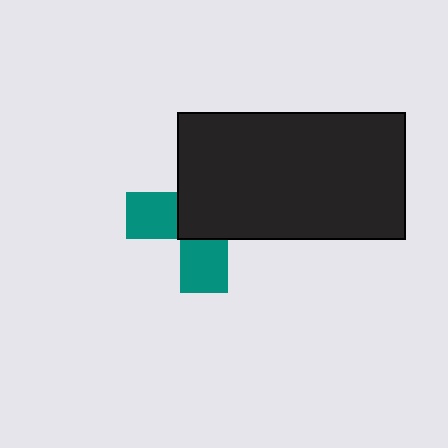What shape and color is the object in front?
The object in front is a black rectangle.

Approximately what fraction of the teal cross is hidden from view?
Roughly 60% of the teal cross is hidden behind the black rectangle.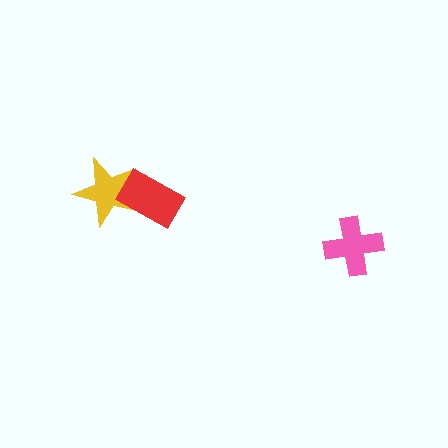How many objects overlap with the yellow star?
1 object overlaps with the yellow star.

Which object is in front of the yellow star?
The red rectangle is in front of the yellow star.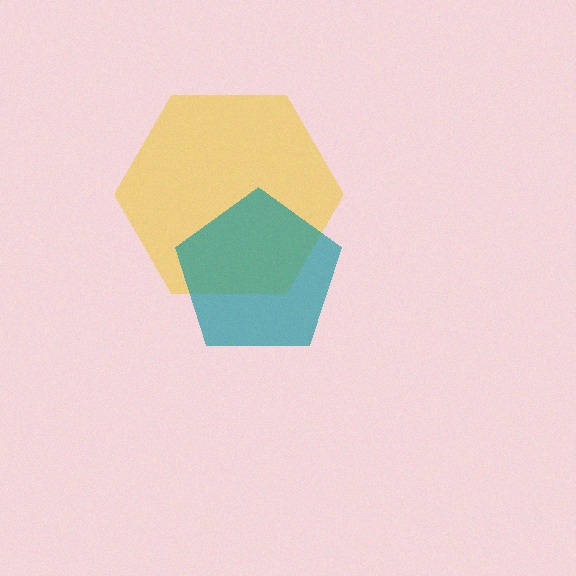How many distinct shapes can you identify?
There are 2 distinct shapes: a yellow hexagon, a teal pentagon.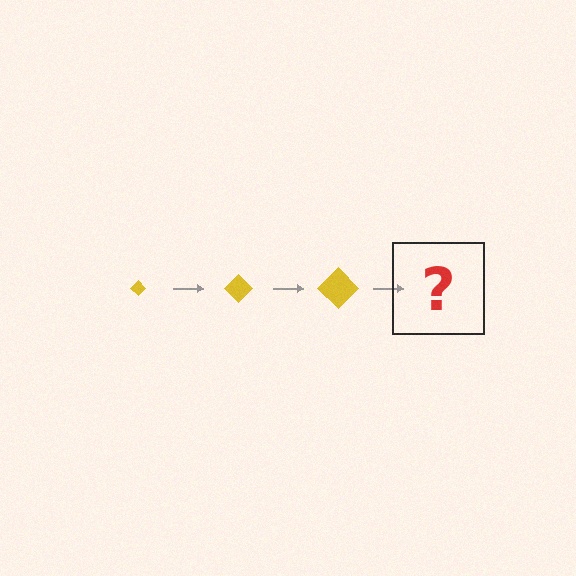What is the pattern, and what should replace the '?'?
The pattern is that the diamond gets progressively larger each step. The '?' should be a yellow diamond, larger than the previous one.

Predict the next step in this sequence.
The next step is a yellow diamond, larger than the previous one.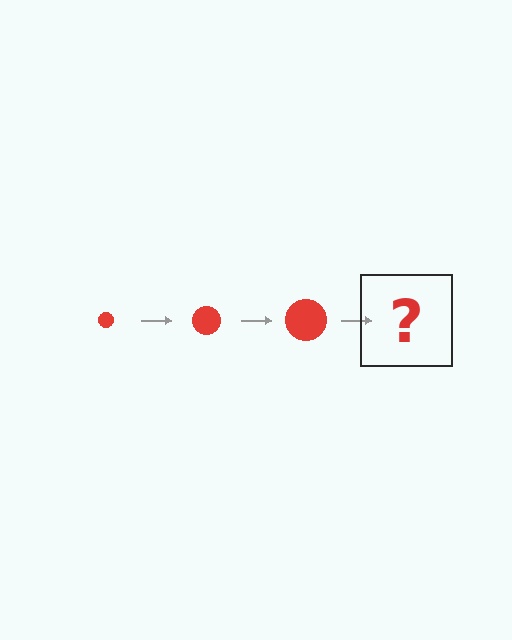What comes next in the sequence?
The next element should be a red circle, larger than the previous one.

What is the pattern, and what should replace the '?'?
The pattern is that the circle gets progressively larger each step. The '?' should be a red circle, larger than the previous one.